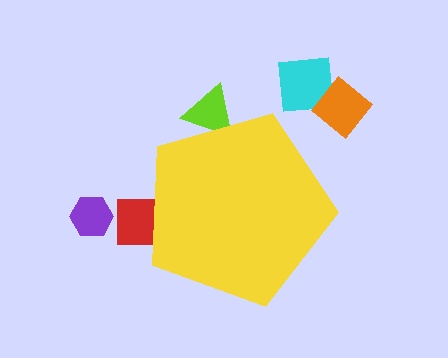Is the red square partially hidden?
Yes, the red square is partially hidden behind the yellow pentagon.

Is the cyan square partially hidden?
No, the cyan square is fully visible.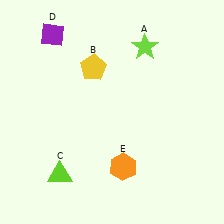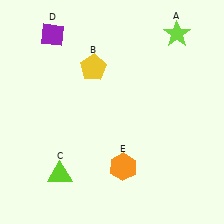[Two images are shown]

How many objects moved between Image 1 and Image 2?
1 object moved between the two images.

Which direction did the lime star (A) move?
The lime star (A) moved right.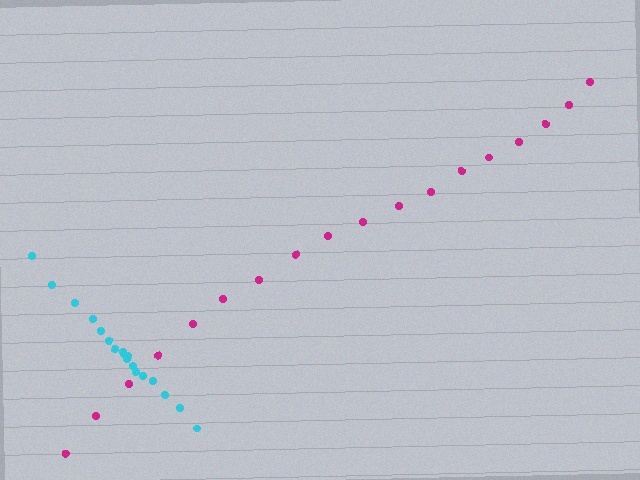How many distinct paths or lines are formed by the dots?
There are 2 distinct paths.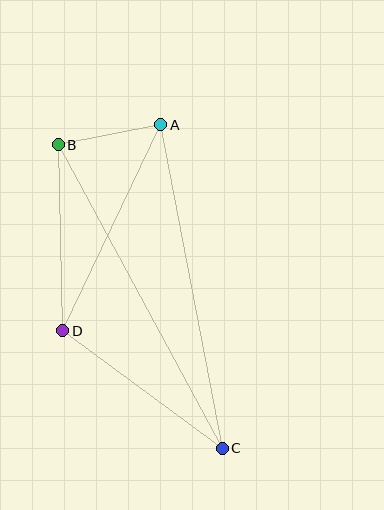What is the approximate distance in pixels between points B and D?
The distance between B and D is approximately 186 pixels.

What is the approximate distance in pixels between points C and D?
The distance between C and D is approximately 198 pixels.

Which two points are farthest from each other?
Points B and C are farthest from each other.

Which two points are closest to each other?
Points A and B are closest to each other.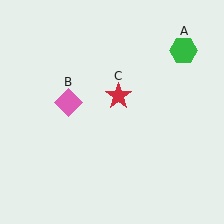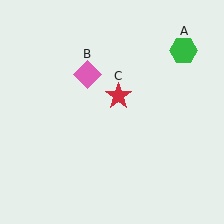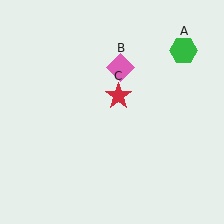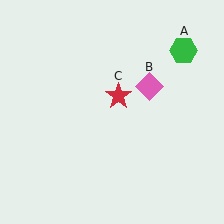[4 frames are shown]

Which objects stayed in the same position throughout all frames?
Green hexagon (object A) and red star (object C) remained stationary.